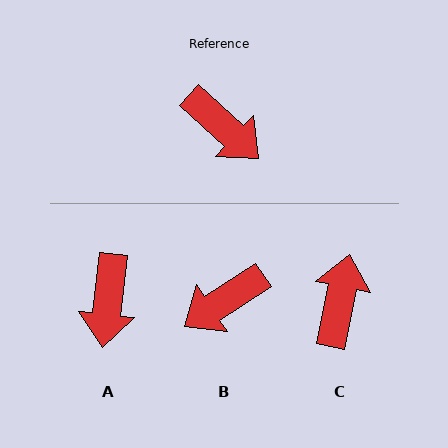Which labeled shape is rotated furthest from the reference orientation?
C, about 121 degrees away.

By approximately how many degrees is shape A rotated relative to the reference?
Approximately 54 degrees clockwise.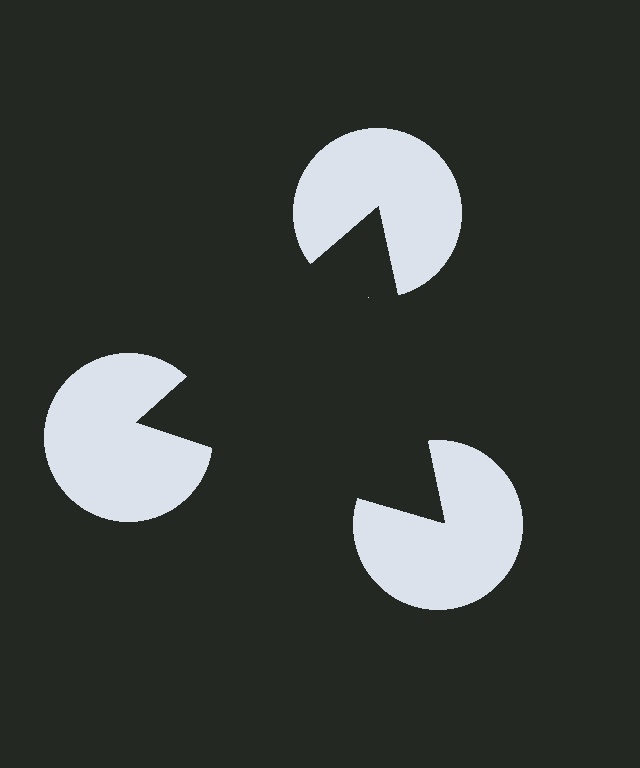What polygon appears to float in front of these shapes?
An illusory triangle — its edges are inferred from the aligned wedge cuts in the pac-man discs, not physically drawn.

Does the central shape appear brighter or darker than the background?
It typically appears slightly darker than the background, even though no actual brightness change is drawn.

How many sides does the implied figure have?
3 sides.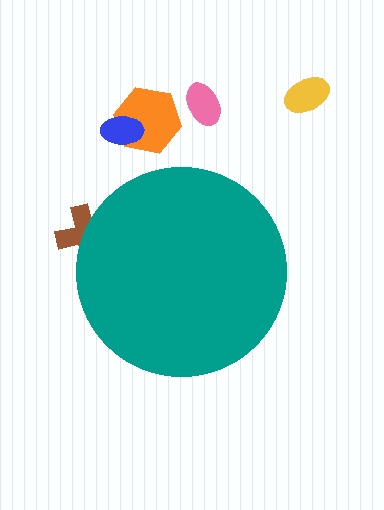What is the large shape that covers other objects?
A teal circle.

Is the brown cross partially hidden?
Yes, the brown cross is partially hidden behind the teal circle.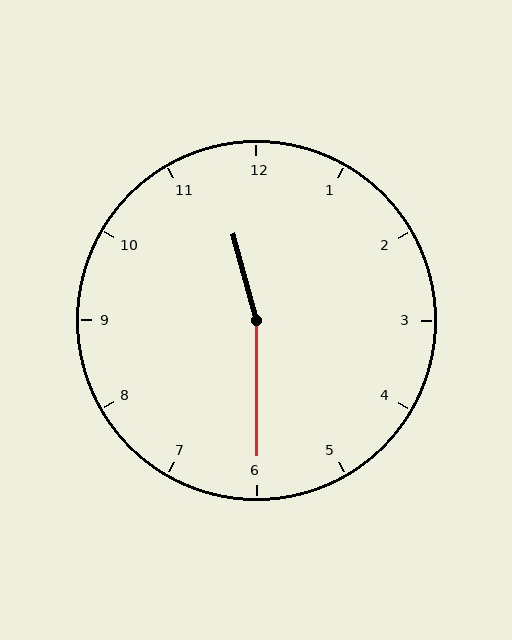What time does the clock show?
11:30.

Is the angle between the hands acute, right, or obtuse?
It is obtuse.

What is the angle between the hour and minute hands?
Approximately 165 degrees.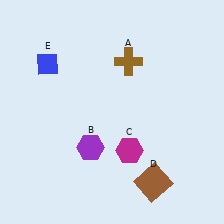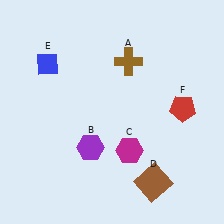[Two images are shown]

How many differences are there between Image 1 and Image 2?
There is 1 difference between the two images.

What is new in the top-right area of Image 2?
A red pentagon (F) was added in the top-right area of Image 2.